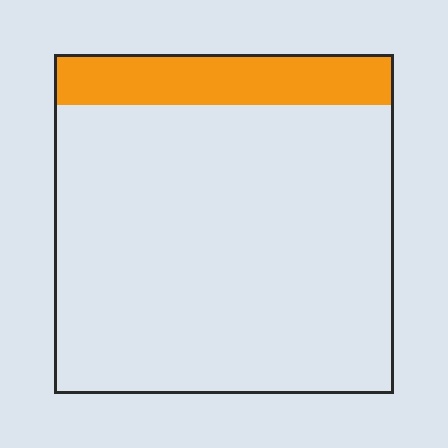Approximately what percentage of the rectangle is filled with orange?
Approximately 15%.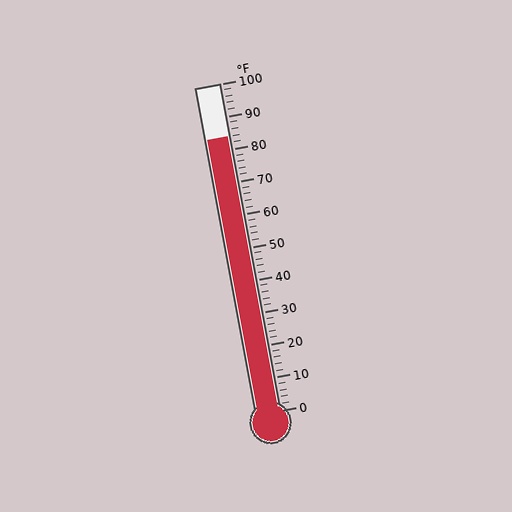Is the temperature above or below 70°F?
The temperature is above 70°F.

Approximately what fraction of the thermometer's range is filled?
The thermometer is filled to approximately 85% of its range.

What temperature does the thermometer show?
The thermometer shows approximately 84°F.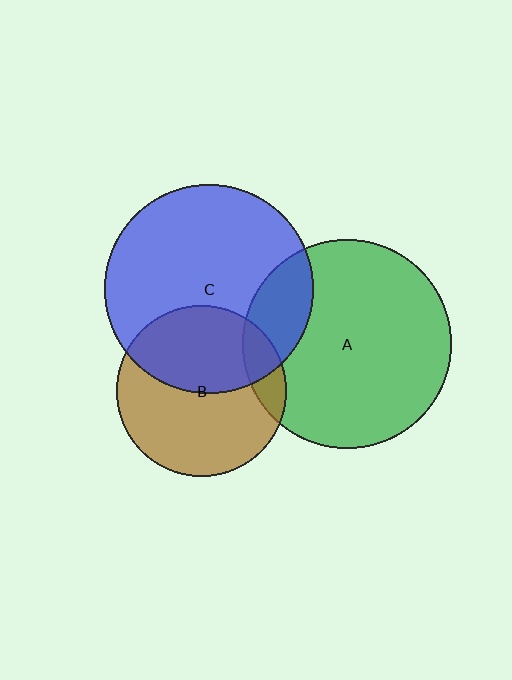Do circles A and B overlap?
Yes.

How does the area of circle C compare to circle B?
Approximately 1.5 times.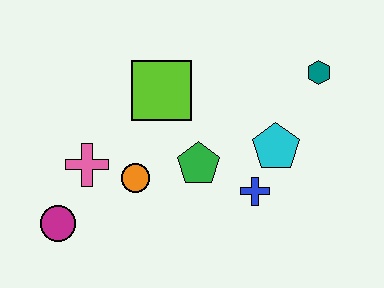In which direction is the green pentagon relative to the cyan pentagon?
The green pentagon is to the left of the cyan pentagon.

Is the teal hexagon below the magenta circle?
No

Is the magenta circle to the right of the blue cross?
No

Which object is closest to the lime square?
The green pentagon is closest to the lime square.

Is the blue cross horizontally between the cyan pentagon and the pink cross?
Yes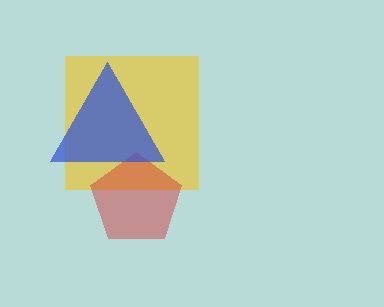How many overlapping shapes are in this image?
There are 3 overlapping shapes in the image.